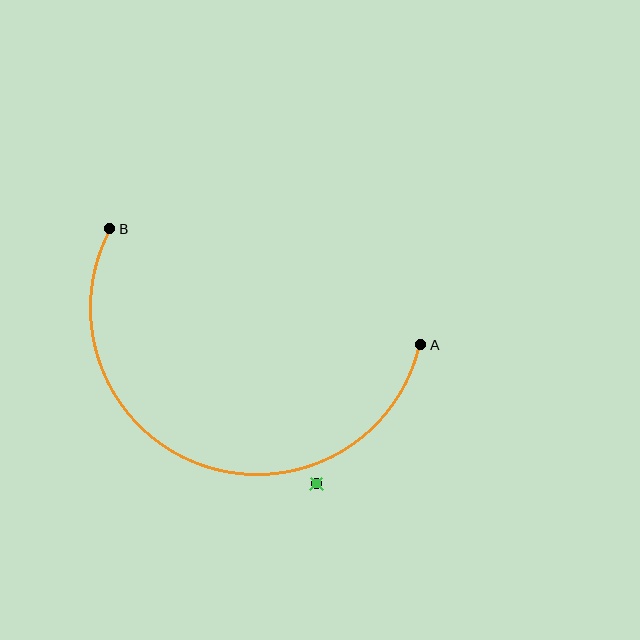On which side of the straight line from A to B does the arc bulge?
The arc bulges below the straight line connecting A and B.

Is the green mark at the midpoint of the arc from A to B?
No — the green mark does not lie on the arc at all. It sits slightly outside the curve.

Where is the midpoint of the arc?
The arc midpoint is the point on the curve farthest from the straight line joining A and B. It sits below that line.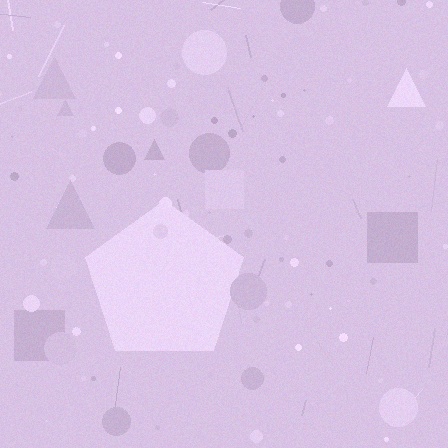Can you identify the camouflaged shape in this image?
The camouflaged shape is a pentagon.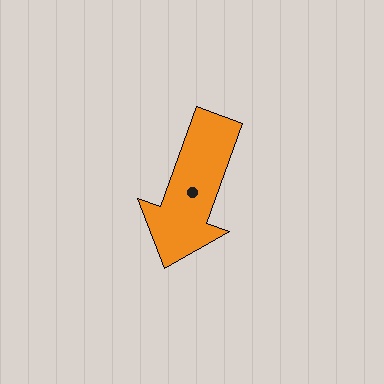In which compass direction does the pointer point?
South.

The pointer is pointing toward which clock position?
Roughly 7 o'clock.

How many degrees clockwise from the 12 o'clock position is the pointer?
Approximately 200 degrees.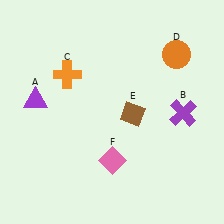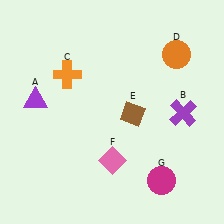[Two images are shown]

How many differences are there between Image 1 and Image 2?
There is 1 difference between the two images.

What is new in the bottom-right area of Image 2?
A magenta circle (G) was added in the bottom-right area of Image 2.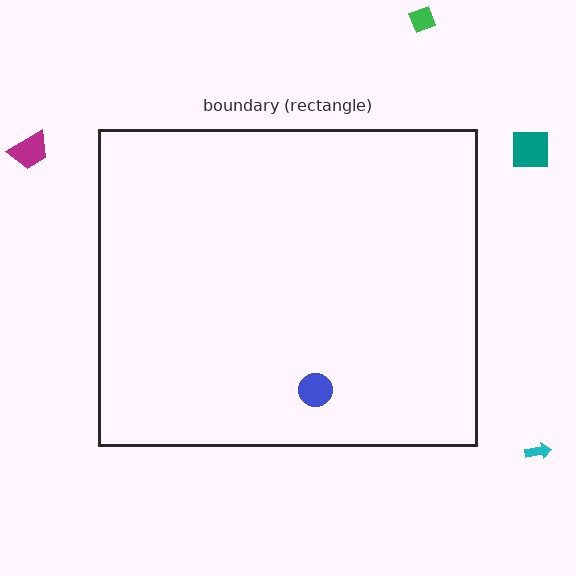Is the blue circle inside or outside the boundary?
Inside.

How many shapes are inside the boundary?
1 inside, 4 outside.